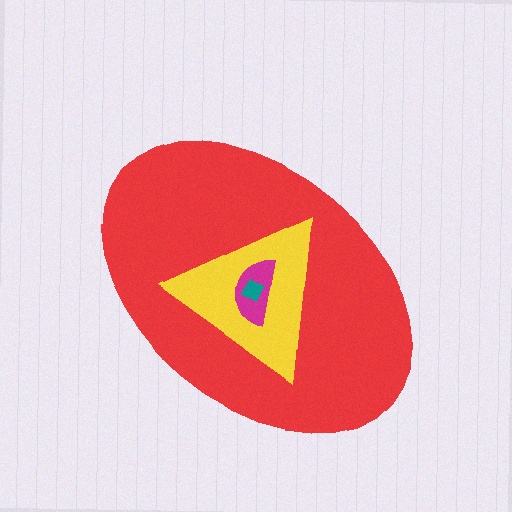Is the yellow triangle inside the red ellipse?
Yes.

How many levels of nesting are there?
4.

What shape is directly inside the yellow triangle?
The magenta semicircle.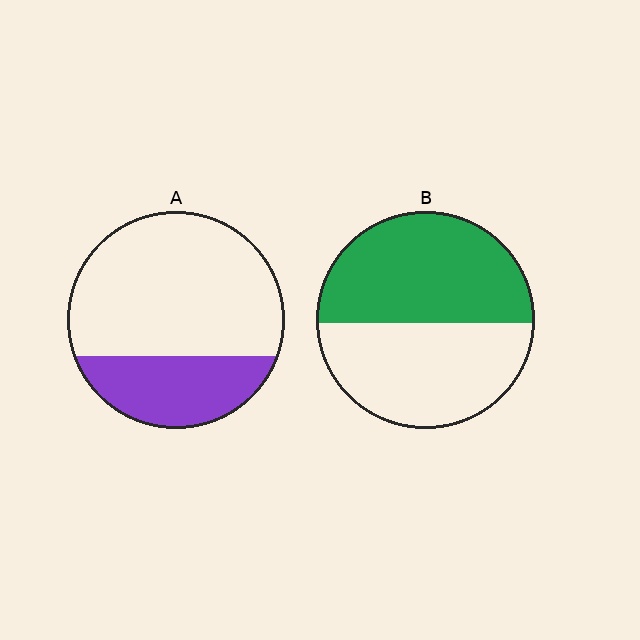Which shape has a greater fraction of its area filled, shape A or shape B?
Shape B.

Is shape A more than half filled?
No.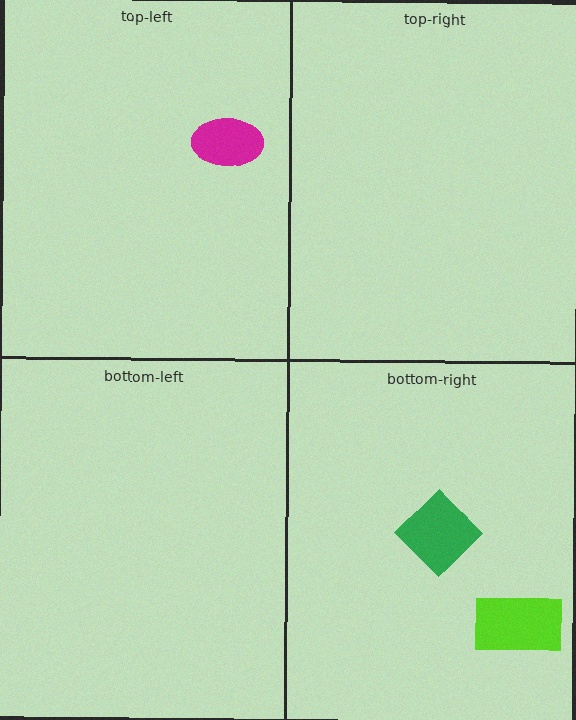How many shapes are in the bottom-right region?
2.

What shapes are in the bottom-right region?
The lime rectangle, the green diamond.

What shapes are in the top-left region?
The magenta ellipse.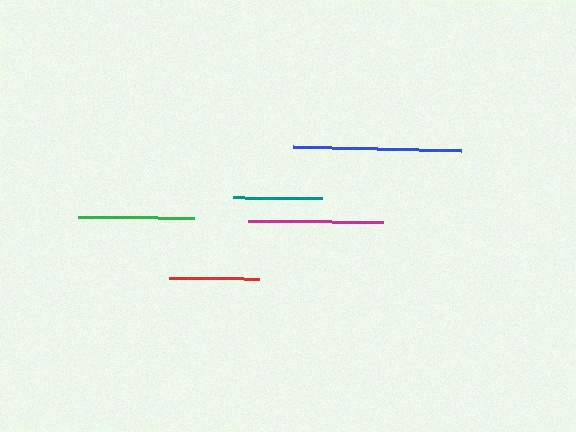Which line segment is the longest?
The blue line is the longest at approximately 167 pixels.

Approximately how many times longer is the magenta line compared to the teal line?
The magenta line is approximately 1.5 times the length of the teal line.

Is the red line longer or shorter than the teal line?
The red line is longer than the teal line.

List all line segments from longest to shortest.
From longest to shortest: blue, magenta, green, red, teal.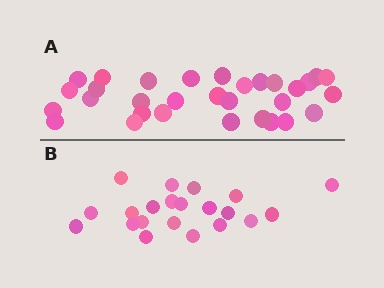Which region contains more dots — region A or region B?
Region A (the top region) has more dots.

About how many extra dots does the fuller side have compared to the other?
Region A has roughly 10 or so more dots than region B.